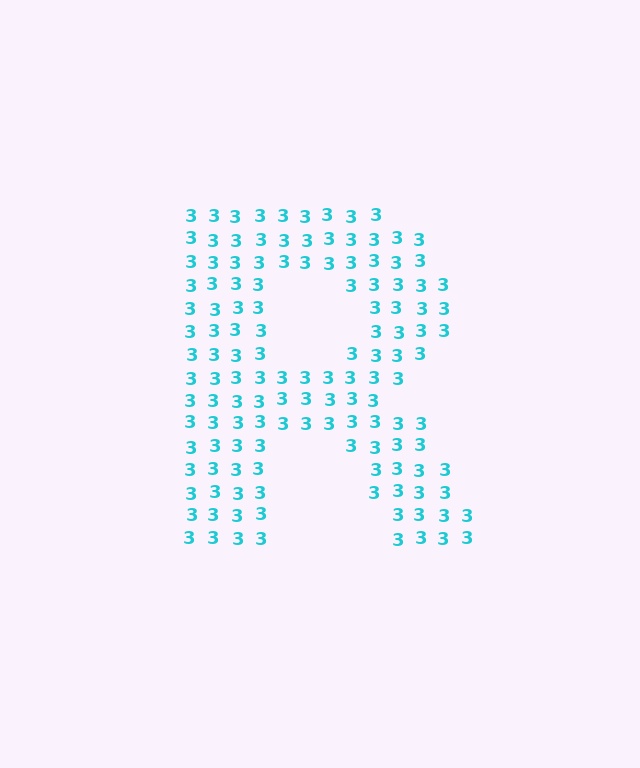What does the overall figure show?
The overall figure shows the letter R.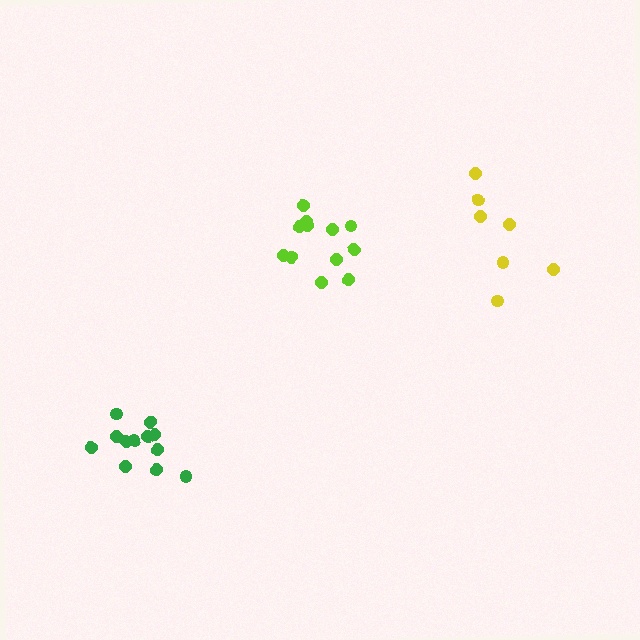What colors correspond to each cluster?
The clusters are colored: lime, yellow, green.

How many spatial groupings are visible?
There are 3 spatial groupings.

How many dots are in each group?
Group 1: 12 dots, Group 2: 7 dots, Group 3: 12 dots (31 total).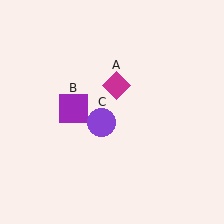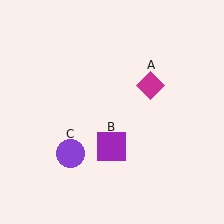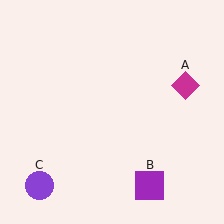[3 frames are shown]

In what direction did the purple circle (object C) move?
The purple circle (object C) moved down and to the left.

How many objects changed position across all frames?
3 objects changed position: magenta diamond (object A), purple square (object B), purple circle (object C).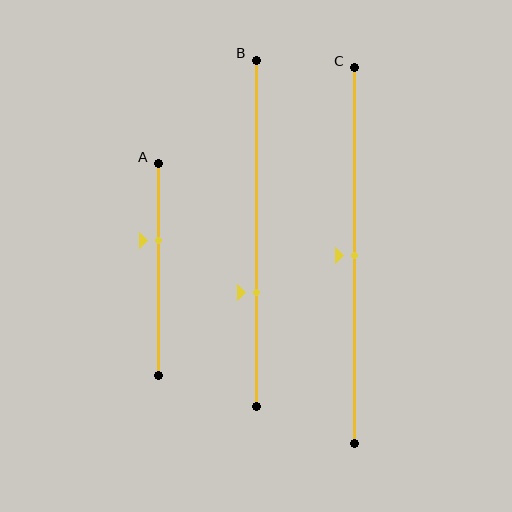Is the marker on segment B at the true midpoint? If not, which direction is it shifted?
No, the marker on segment B is shifted downward by about 17% of the segment length.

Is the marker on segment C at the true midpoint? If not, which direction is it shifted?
Yes, the marker on segment C is at the true midpoint.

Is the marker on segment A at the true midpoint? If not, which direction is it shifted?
No, the marker on segment A is shifted upward by about 14% of the segment length.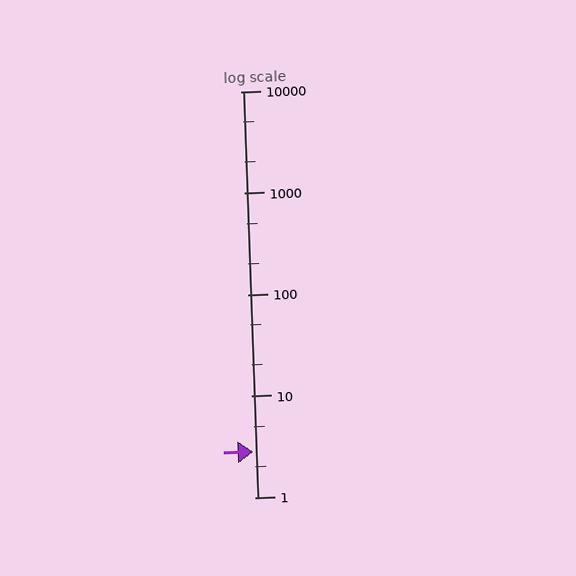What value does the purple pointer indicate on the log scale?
The pointer indicates approximately 2.8.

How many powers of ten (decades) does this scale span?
The scale spans 4 decades, from 1 to 10000.